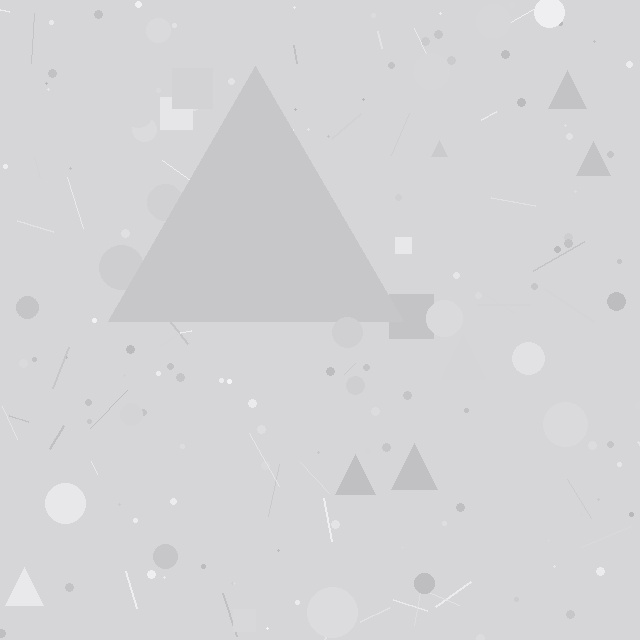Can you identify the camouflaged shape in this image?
The camouflaged shape is a triangle.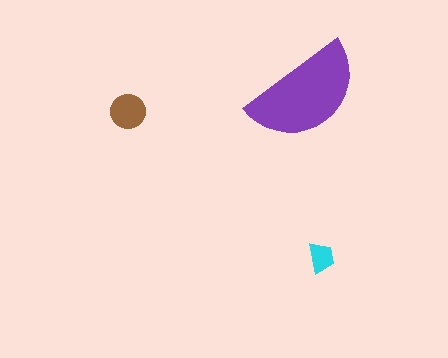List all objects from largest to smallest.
The purple semicircle, the brown circle, the cyan trapezoid.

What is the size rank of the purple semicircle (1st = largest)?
1st.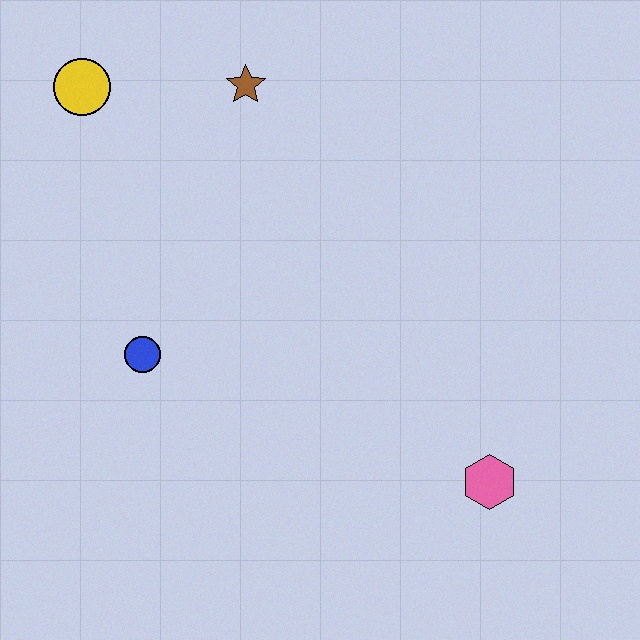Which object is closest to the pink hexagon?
The blue circle is closest to the pink hexagon.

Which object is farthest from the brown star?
The pink hexagon is farthest from the brown star.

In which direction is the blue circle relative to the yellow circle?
The blue circle is below the yellow circle.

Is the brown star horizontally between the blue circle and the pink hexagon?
Yes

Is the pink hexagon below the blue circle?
Yes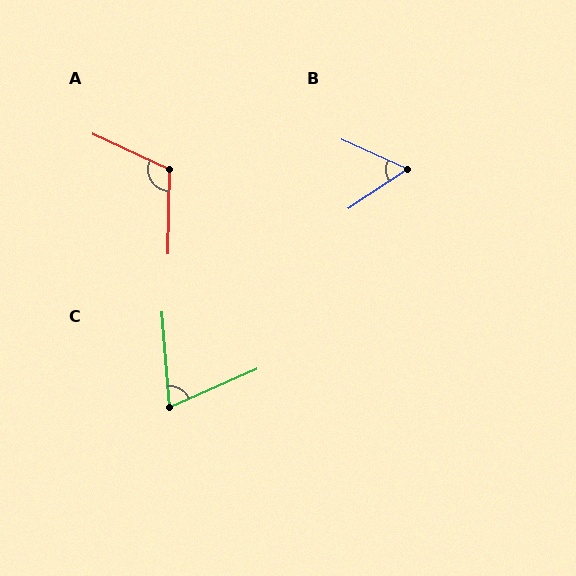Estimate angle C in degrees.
Approximately 71 degrees.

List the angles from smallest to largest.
B (58°), C (71°), A (114°).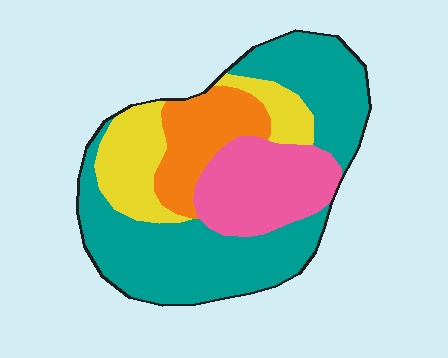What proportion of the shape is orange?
Orange covers 14% of the shape.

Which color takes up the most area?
Teal, at roughly 50%.